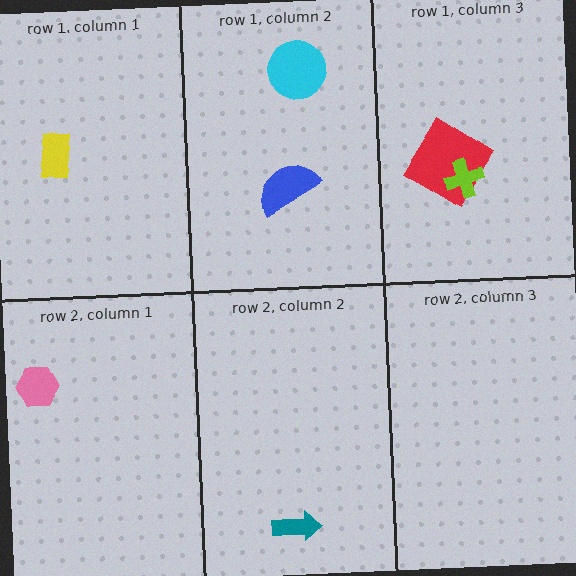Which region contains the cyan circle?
The row 1, column 2 region.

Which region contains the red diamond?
The row 1, column 3 region.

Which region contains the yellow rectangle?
The row 1, column 1 region.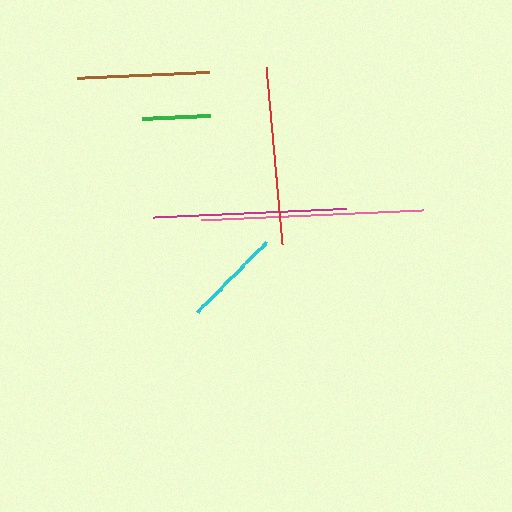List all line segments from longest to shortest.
From longest to shortest: pink, magenta, red, brown, cyan, green.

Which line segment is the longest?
The pink line is the longest at approximately 222 pixels.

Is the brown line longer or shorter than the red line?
The red line is longer than the brown line.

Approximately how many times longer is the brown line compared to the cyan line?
The brown line is approximately 1.3 times the length of the cyan line.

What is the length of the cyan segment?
The cyan segment is approximately 99 pixels long.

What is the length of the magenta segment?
The magenta segment is approximately 193 pixels long.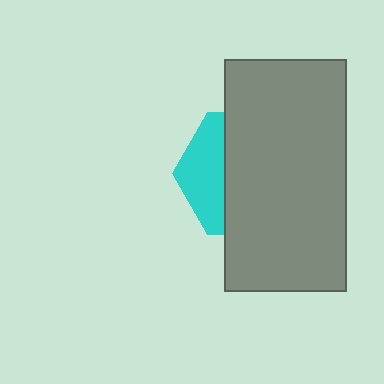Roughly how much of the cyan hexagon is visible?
A small part of it is visible (roughly 32%).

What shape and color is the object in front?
The object in front is a gray rectangle.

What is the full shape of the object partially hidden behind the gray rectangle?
The partially hidden object is a cyan hexagon.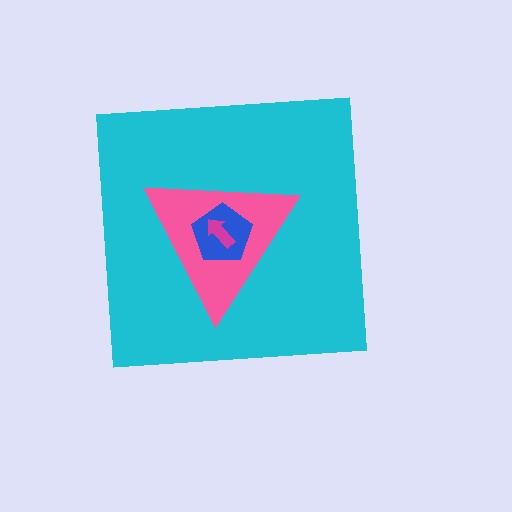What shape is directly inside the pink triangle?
The blue pentagon.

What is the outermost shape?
The cyan square.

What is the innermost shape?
The magenta arrow.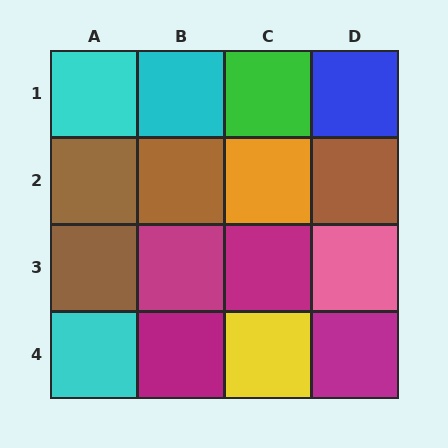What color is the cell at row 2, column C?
Orange.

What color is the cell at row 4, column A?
Cyan.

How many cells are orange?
1 cell is orange.